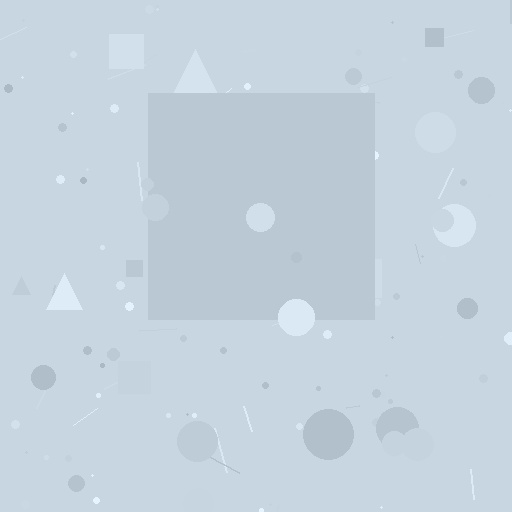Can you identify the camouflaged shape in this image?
The camouflaged shape is a square.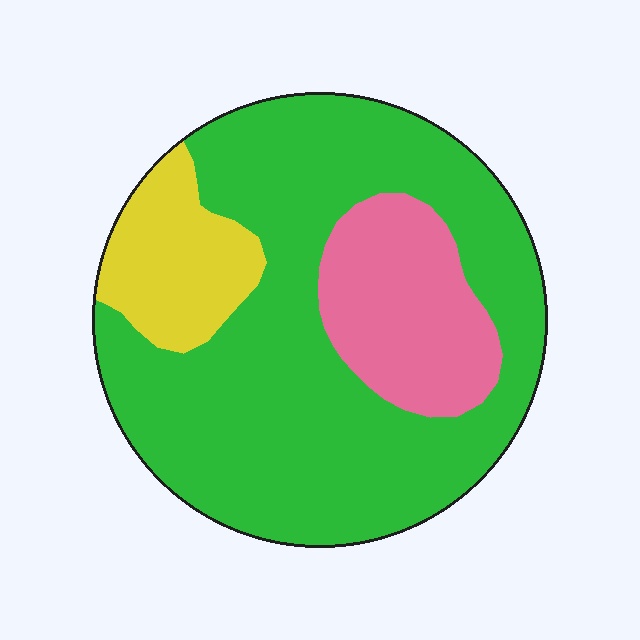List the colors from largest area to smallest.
From largest to smallest: green, pink, yellow.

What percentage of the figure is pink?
Pink takes up about one sixth (1/6) of the figure.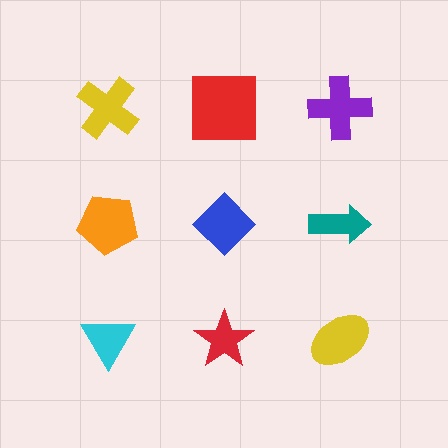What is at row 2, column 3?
A teal arrow.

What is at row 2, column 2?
A blue diamond.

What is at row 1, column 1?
A yellow cross.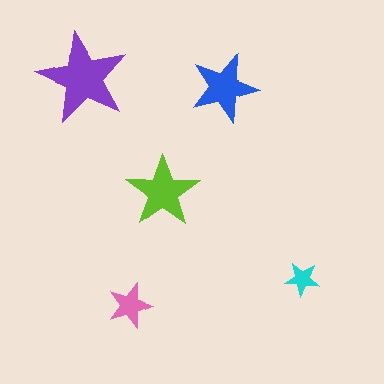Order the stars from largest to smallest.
the purple one, the lime one, the blue one, the pink one, the cyan one.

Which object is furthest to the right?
The cyan star is rightmost.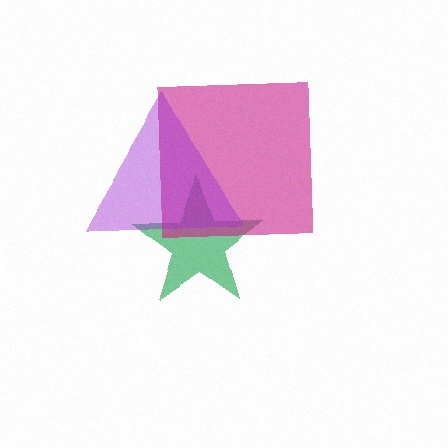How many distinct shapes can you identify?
There are 3 distinct shapes: a green star, a magenta square, a purple triangle.